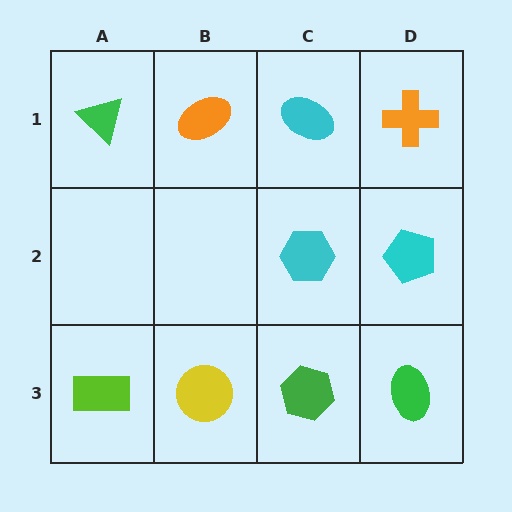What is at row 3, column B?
A yellow circle.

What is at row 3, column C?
A green hexagon.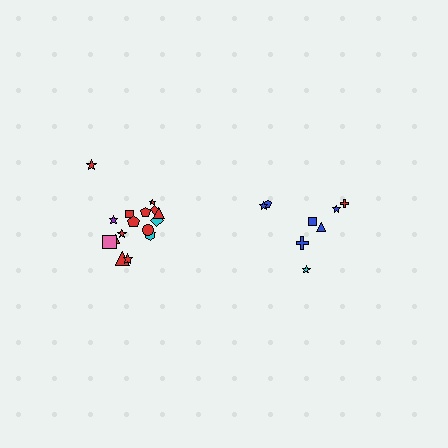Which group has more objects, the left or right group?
The left group.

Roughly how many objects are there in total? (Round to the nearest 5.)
Roughly 25 objects in total.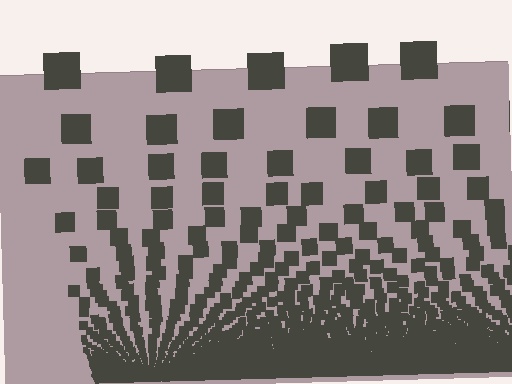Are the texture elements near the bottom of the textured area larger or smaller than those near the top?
Smaller. The gradient is inverted — elements near the bottom are smaller and denser.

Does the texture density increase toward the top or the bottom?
Density increases toward the bottom.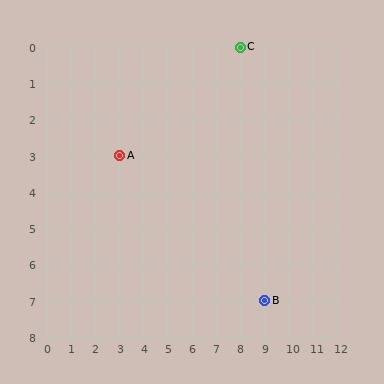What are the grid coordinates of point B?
Point B is at grid coordinates (9, 7).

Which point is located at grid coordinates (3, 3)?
Point A is at (3, 3).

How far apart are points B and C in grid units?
Points B and C are 1 column and 7 rows apart (about 7.1 grid units diagonally).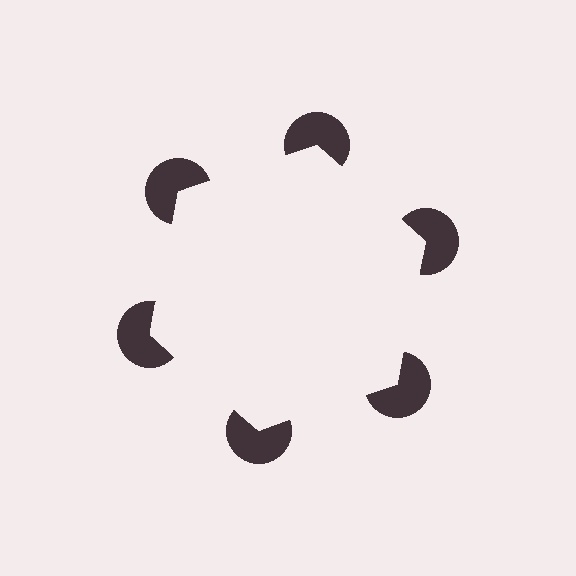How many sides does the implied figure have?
6 sides.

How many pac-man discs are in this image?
There are 6 — one at each vertex of the illusory hexagon.